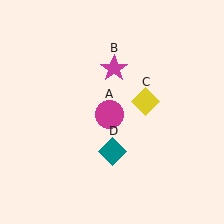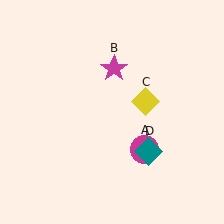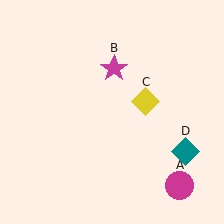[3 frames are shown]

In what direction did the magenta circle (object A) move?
The magenta circle (object A) moved down and to the right.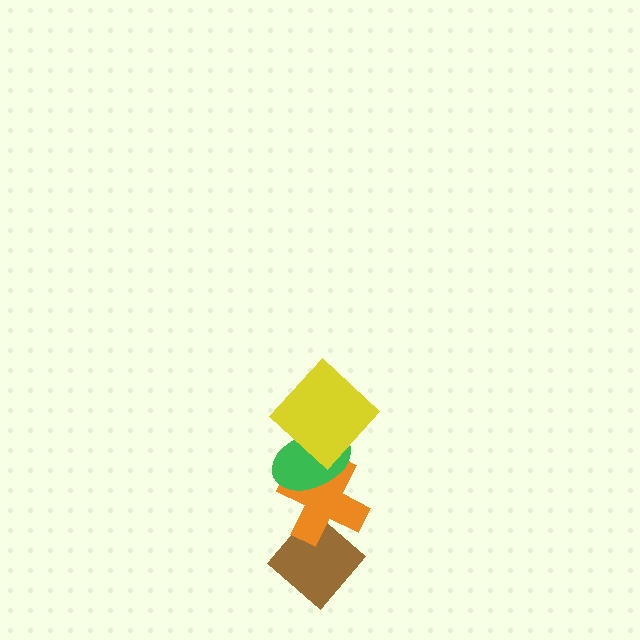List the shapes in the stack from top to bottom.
From top to bottom: the yellow diamond, the green ellipse, the orange cross, the brown diamond.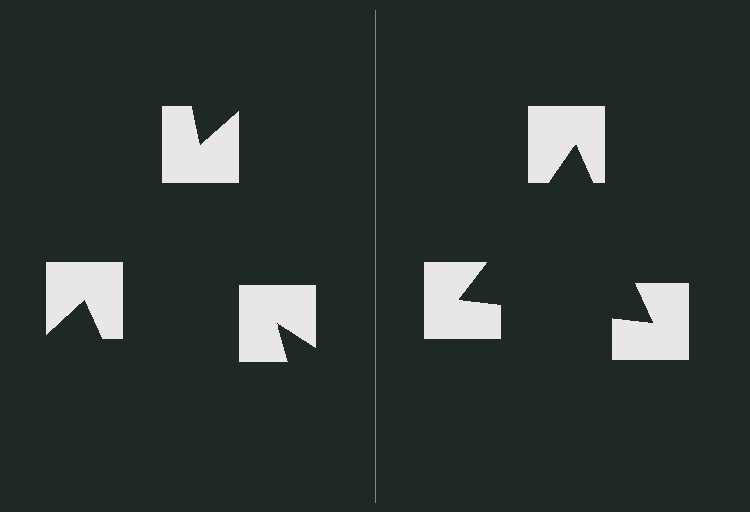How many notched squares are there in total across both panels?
6 — 3 on each side.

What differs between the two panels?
The notched squares are positioned identically on both sides; only the wedge orientations differ. On the right they align to a triangle; on the left they are misaligned.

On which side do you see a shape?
An illusory triangle appears on the right side. On the left side the wedge cuts are rotated, so no coherent shape forms.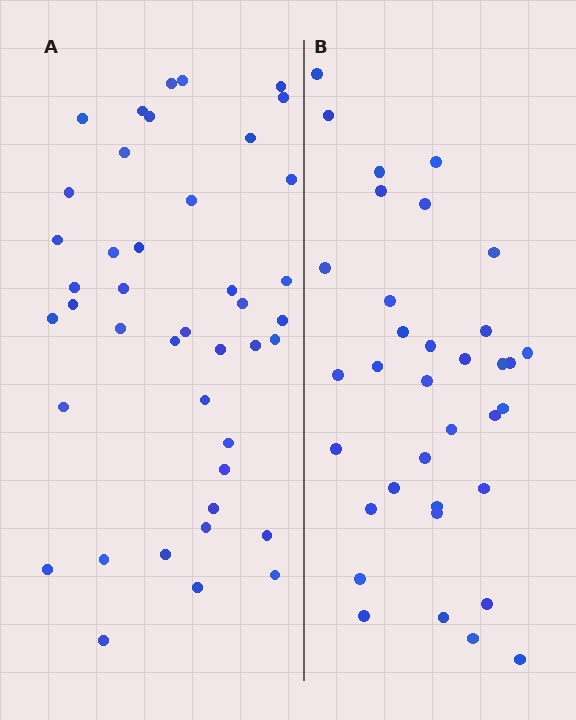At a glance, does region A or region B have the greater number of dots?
Region A (the left region) has more dots.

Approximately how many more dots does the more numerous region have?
Region A has roughly 8 or so more dots than region B.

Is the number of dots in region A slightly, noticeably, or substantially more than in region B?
Region A has only slightly more — the two regions are fairly close. The ratio is roughly 1.2 to 1.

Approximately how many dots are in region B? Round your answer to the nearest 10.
About 40 dots. (The exact count is 35, which rounds to 40.)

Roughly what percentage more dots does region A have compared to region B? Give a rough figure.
About 20% more.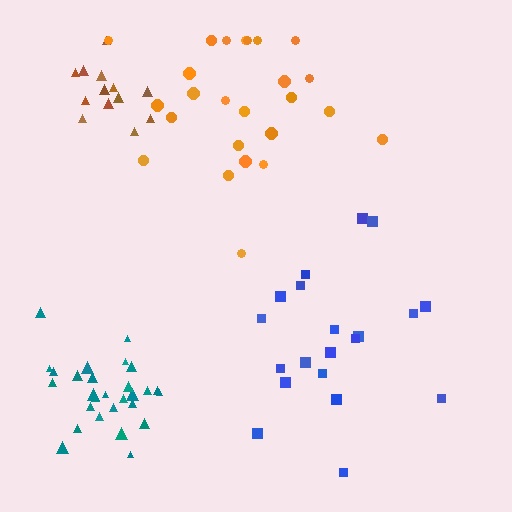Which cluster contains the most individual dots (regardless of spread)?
Teal (28).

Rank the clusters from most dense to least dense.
brown, teal, orange, blue.